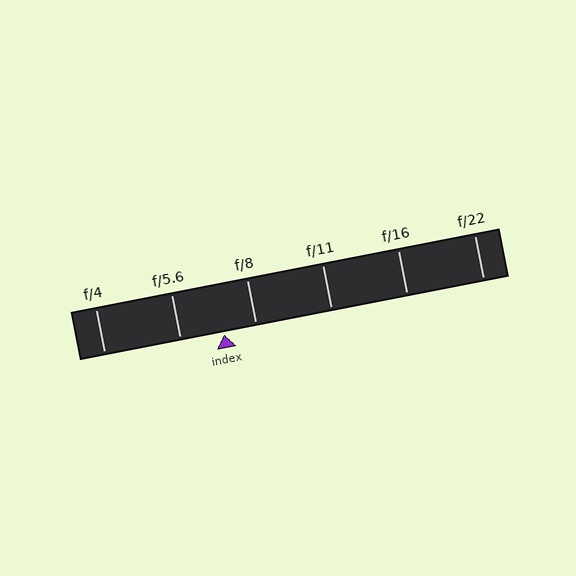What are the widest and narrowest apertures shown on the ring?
The widest aperture shown is f/4 and the narrowest is f/22.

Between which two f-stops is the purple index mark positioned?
The index mark is between f/5.6 and f/8.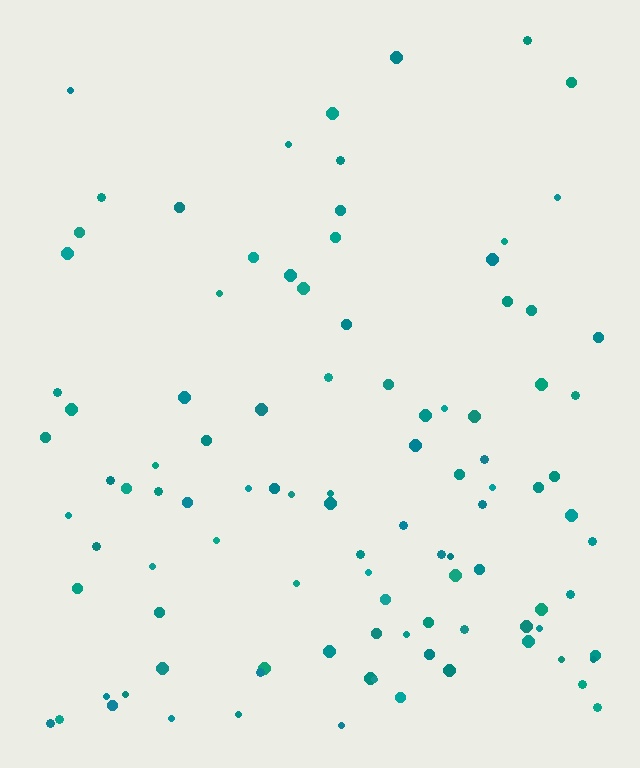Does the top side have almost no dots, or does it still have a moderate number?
Still a moderate number, just noticeably fewer than the bottom.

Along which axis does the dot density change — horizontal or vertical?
Vertical.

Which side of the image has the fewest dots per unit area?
The top.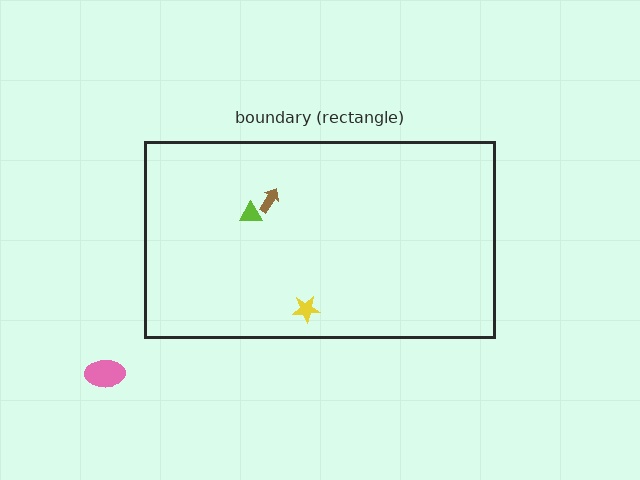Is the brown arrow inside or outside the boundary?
Inside.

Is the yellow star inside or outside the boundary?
Inside.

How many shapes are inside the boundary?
3 inside, 1 outside.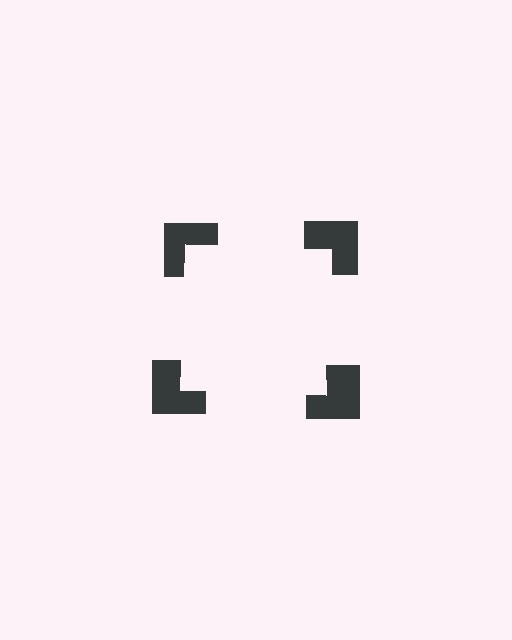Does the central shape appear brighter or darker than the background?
It typically appears slightly brighter than the background, even though no actual brightness change is drawn.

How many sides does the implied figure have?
4 sides.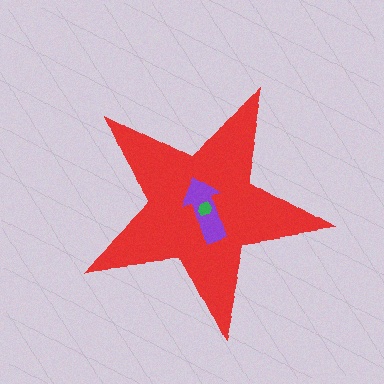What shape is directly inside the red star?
The purple arrow.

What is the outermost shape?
The red star.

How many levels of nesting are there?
3.